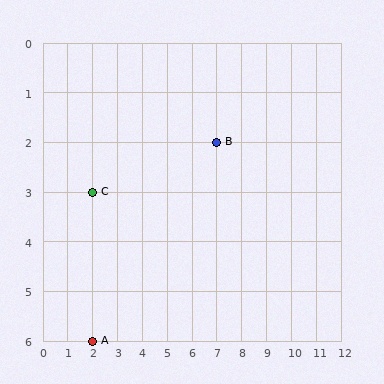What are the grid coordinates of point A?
Point A is at grid coordinates (2, 6).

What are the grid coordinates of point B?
Point B is at grid coordinates (7, 2).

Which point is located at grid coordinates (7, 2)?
Point B is at (7, 2).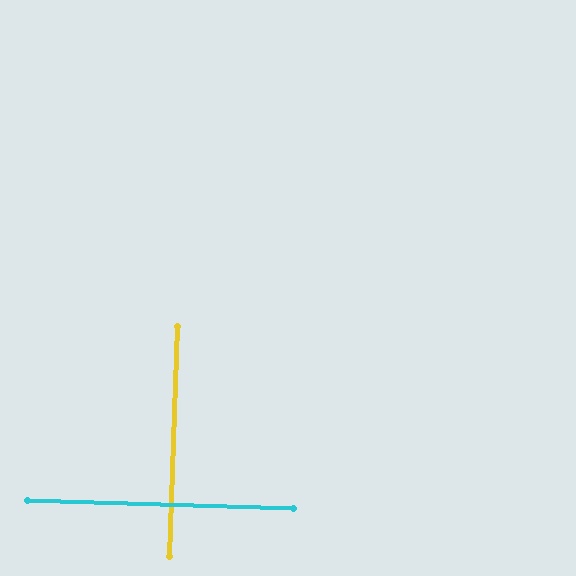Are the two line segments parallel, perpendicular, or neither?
Perpendicular — they meet at approximately 90°.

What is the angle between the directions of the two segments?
Approximately 90 degrees.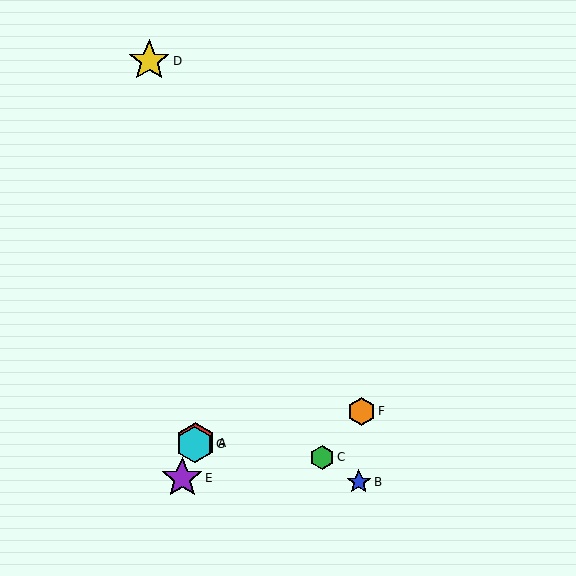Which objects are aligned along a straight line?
Objects A, E, G are aligned along a straight line.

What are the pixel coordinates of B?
Object B is at (359, 482).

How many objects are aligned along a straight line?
3 objects (A, E, G) are aligned along a straight line.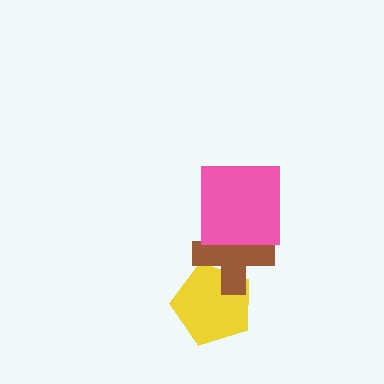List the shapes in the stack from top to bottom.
From top to bottom: the pink square, the brown cross, the yellow pentagon.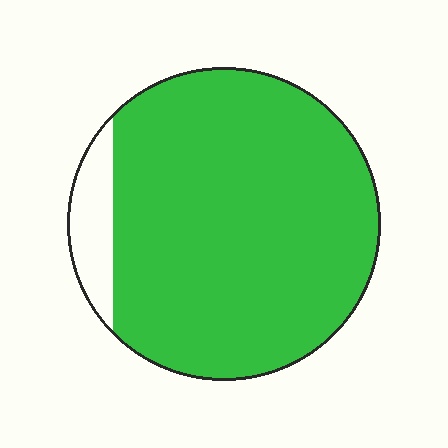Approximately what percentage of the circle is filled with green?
Approximately 90%.